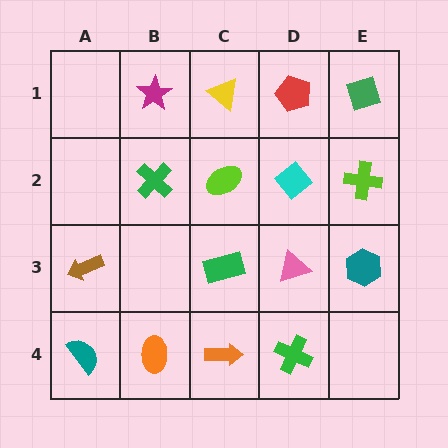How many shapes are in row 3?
4 shapes.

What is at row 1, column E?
A green diamond.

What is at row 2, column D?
A cyan diamond.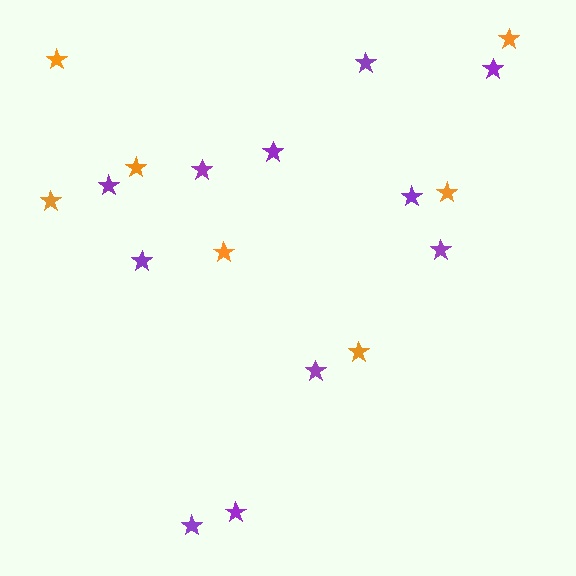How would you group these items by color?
There are 2 groups: one group of purple stars (11) and one group of orange stars (7).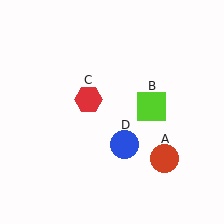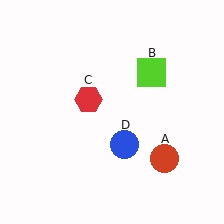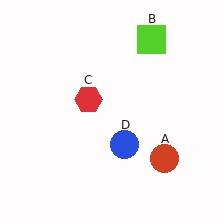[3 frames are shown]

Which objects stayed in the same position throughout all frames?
Red circle (object A) and red hexagon (object C) and blue circle (object D) remained stationary.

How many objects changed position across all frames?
1 object changed position: lime square (object B).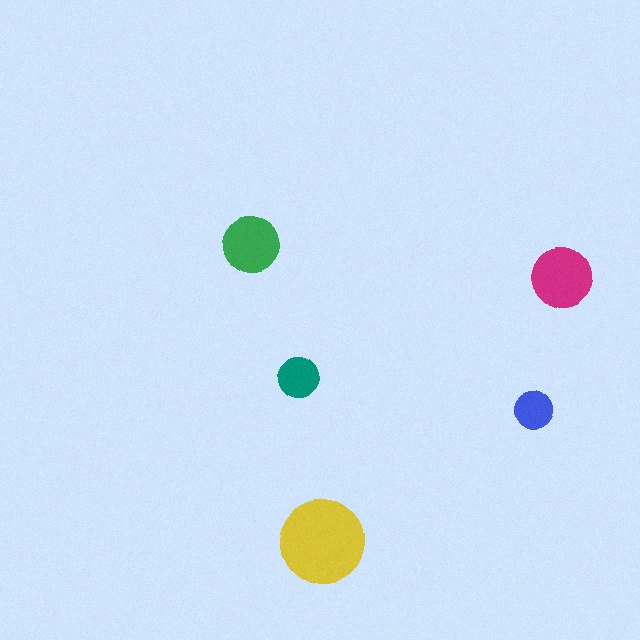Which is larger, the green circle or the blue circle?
The green one.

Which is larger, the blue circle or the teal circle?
The teal one.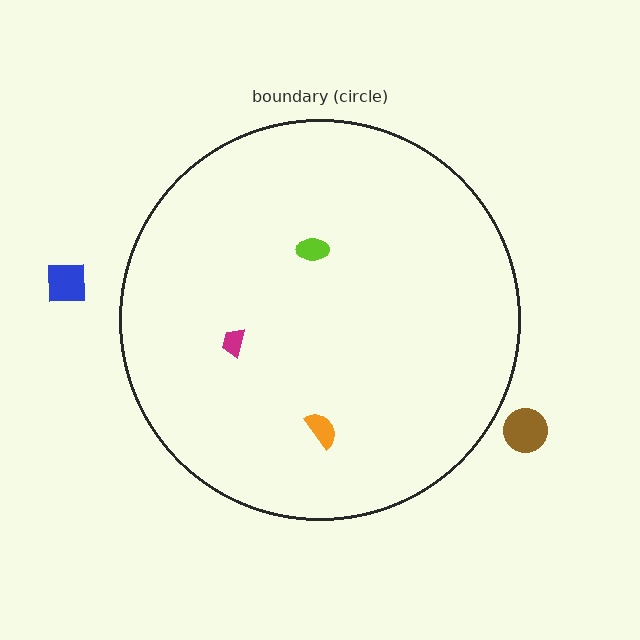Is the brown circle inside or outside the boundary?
Outside.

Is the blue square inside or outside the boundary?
Outside.